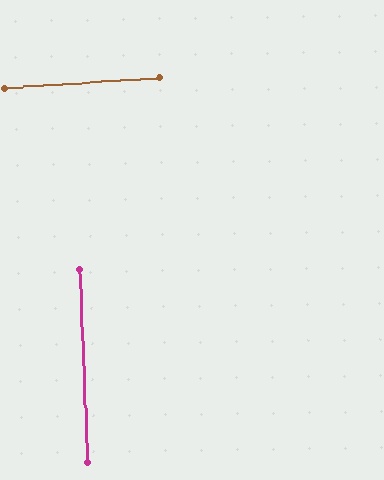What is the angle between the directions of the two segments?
Approximately 88 degrees.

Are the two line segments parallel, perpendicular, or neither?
Perpendicular — they meet at approximately 88°.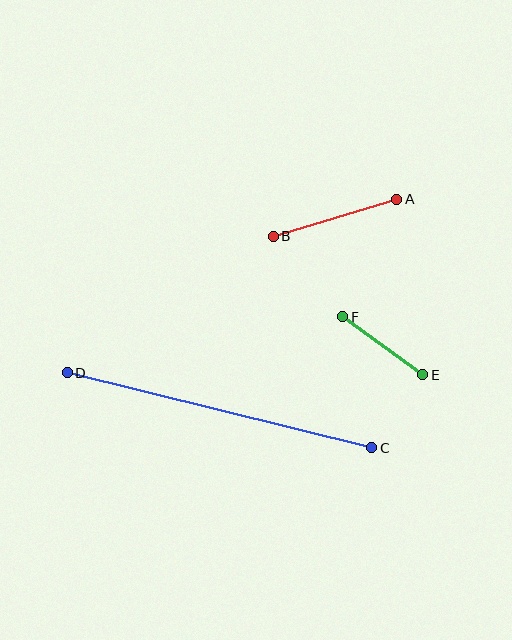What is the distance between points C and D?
The distance is approximately 314 pixels.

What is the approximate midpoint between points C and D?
The midpoint is at approximately (220, 410) pixels.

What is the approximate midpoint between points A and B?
The midpoint is at approximately (335, 218) pixels.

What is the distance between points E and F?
The distance is approximately 99 pixels.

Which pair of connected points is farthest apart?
Points C and D are farthest apart.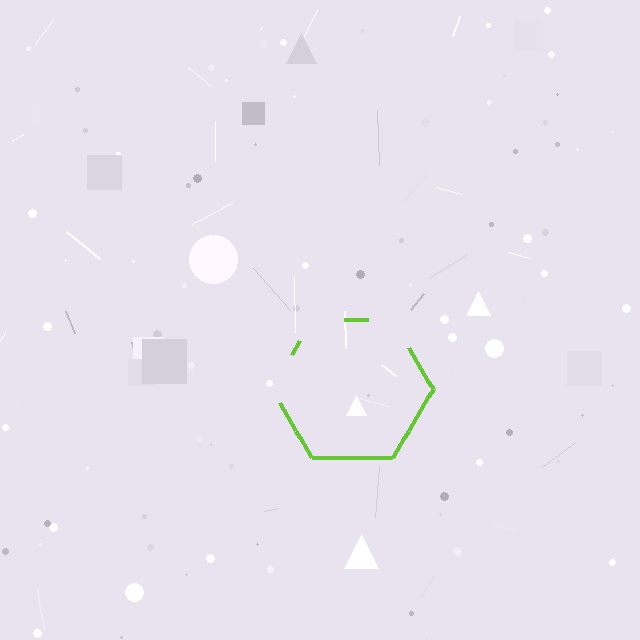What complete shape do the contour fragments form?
The contour fragments form a hexagon.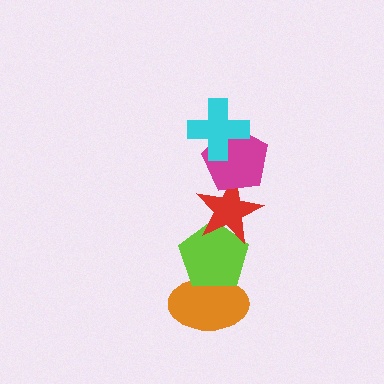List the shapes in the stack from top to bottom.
From top to bottom: the cyan cross, the magenta pentagon, the red star, the lime pentagon, the orange ellipse.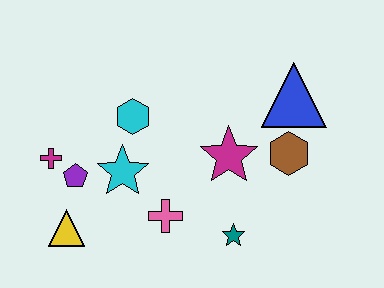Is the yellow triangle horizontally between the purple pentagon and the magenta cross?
Yes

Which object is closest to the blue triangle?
The brown hexagon is closest to the blue triangle.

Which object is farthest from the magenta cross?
The blue triangle is farthest from the magenta cross.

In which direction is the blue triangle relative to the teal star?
The blue triangle is above the teal star.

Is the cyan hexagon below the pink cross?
No